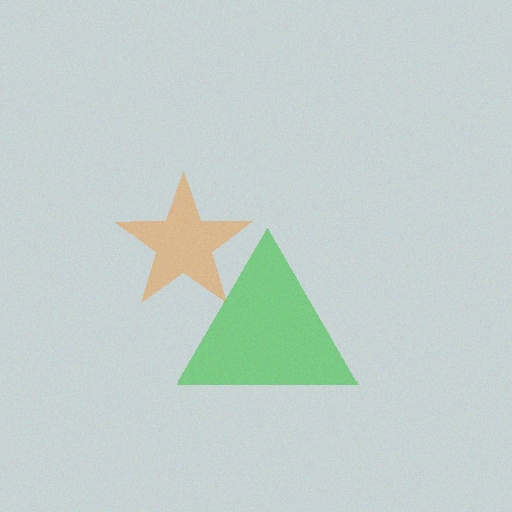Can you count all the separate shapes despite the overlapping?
Yes, there are 2 separate shapes.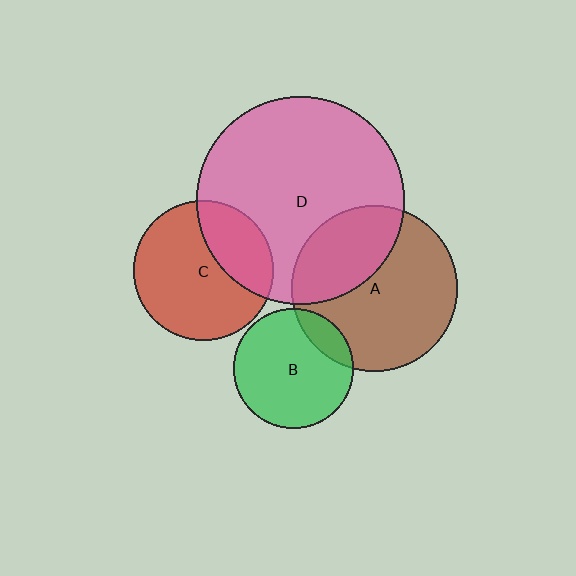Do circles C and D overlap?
Yes.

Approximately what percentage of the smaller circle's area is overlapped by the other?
Approximately 30%.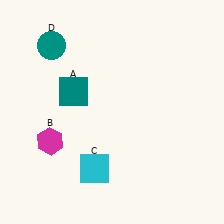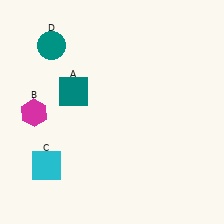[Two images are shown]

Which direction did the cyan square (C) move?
The cyan square (C) moved left.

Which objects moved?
The objects that moved are: the magenta hexagon (B), the cyan square (C).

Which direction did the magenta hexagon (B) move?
The magenta hexagon (B) moved up.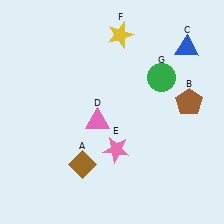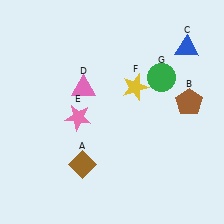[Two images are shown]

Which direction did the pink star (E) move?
The pink star (E) moved left.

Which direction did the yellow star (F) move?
The yellow star (F) moved down.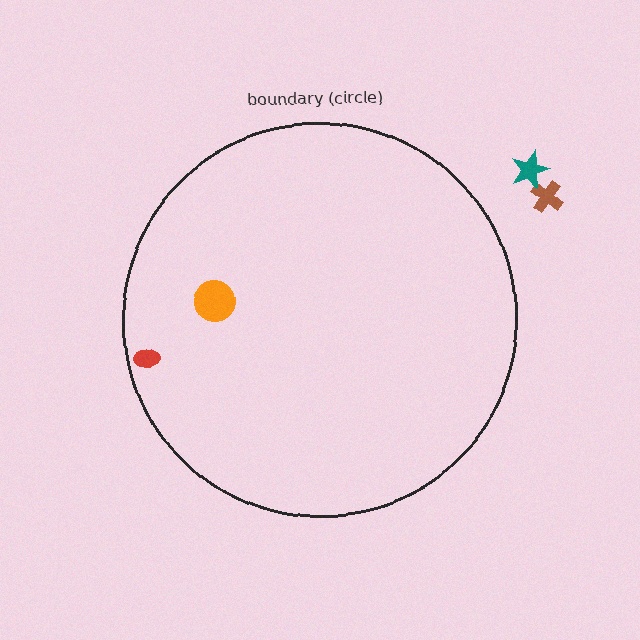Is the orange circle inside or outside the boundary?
Inside.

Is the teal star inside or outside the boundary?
Outside.